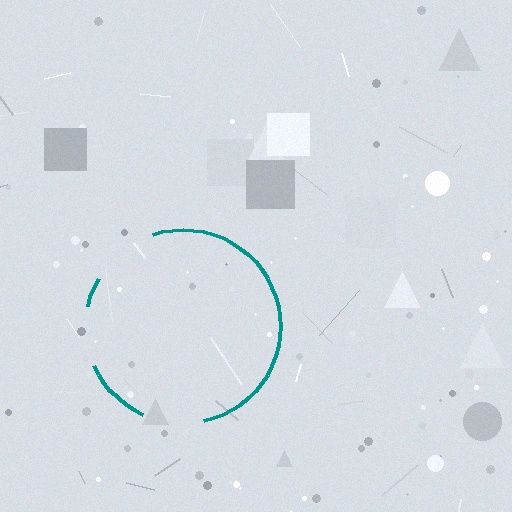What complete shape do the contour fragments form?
The contour fragments form a circle.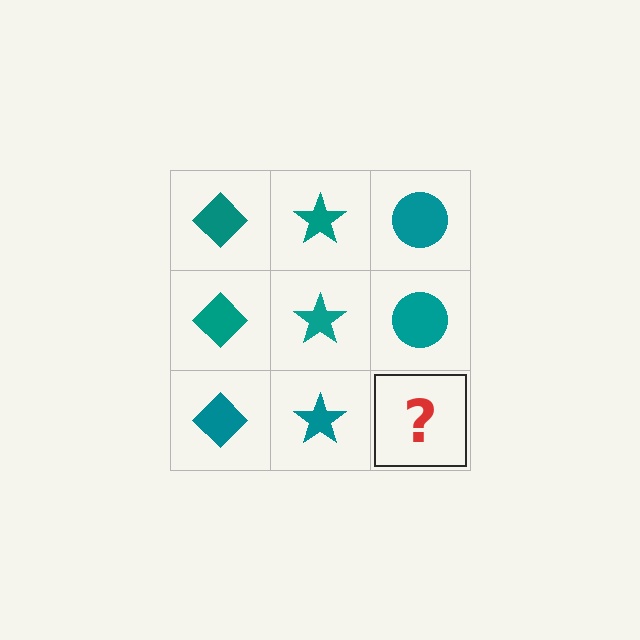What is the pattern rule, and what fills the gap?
The rule is that each column has a consistent shape. The gap should be filled with a teal circle.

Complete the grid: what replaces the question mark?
The question mark should be replaced with a teal circle.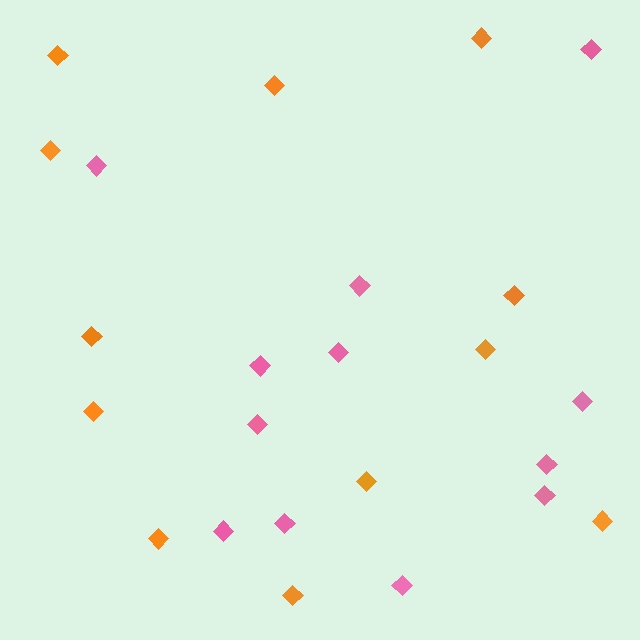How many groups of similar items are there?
There are 2 groups: one group of pink diamonds (12) and one group of orange diamonds (12).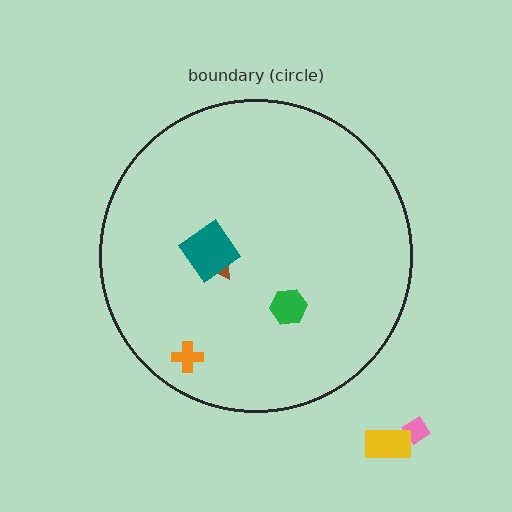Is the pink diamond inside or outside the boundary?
Outside.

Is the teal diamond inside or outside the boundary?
Inside.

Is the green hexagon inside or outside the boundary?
Inside.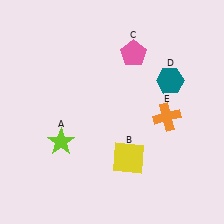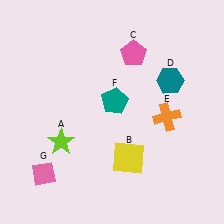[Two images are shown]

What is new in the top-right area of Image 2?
A teal pentagon (F) was added in the top-right area of Image 2.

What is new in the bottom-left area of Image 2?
A pink diamond (G) was added in the bottom-left area of Image 2.